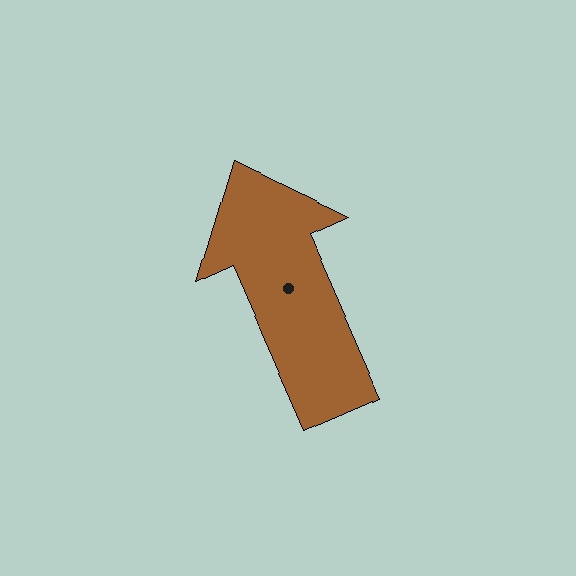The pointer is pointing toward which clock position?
Roughly 11 o'clock.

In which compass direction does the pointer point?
Northwest.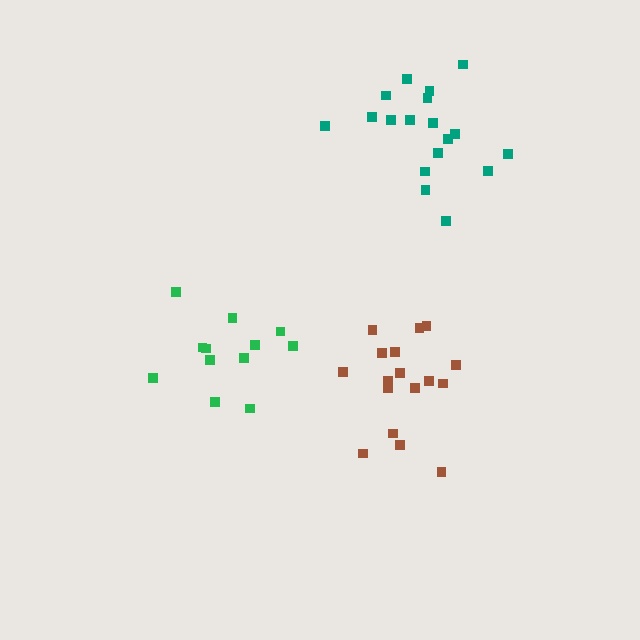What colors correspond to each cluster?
The clusters are colored: green, teal, brown.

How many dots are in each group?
Group 1: 12 dots, Group 2: 18 dots, Group 3: 17 dots (47 total).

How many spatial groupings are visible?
There are 3 spatial groupings.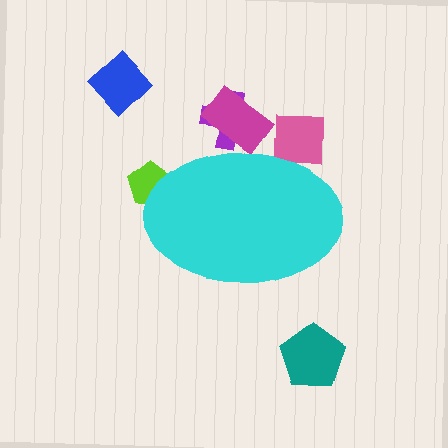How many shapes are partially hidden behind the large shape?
4 shapes are partially hidden.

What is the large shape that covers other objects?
A cyan ellipse.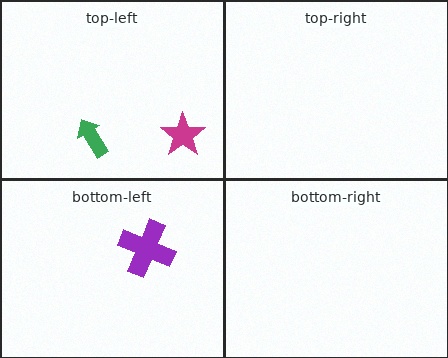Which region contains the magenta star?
The top-left region.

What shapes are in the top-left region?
The green arrow, the magenta star.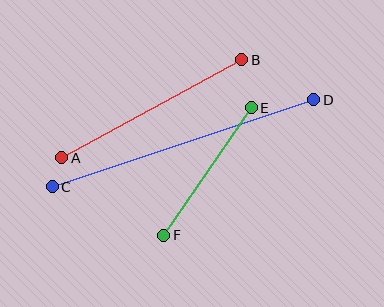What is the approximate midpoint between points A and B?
The midpoint is at approximately (152, 109) pixels.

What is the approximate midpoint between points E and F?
The midpoint is at approximately (207, 171) pixels.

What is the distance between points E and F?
The distance is approximately 154 pixels.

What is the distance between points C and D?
The distance is approximately 276 pixels.